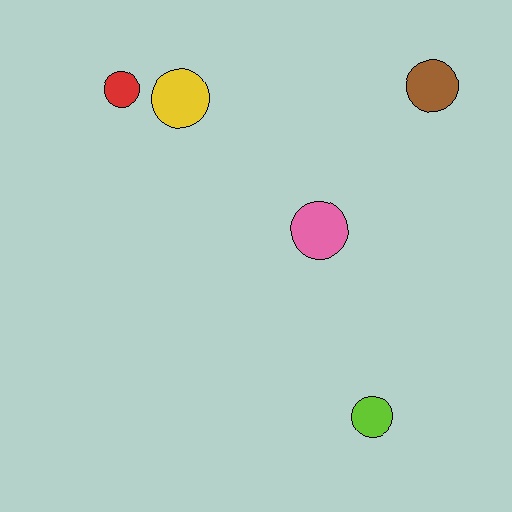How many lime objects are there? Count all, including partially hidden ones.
There is 1 lime object.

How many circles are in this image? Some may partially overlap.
There are 5 circles.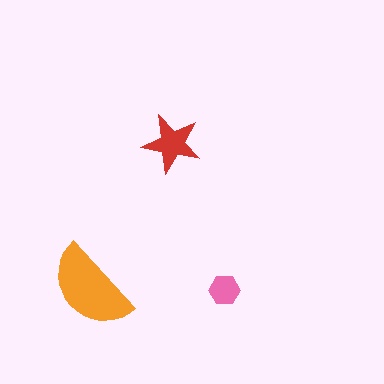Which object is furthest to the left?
The orange semicircle is leftmost.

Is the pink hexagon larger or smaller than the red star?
Smaller.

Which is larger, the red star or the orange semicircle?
The orange semicircle.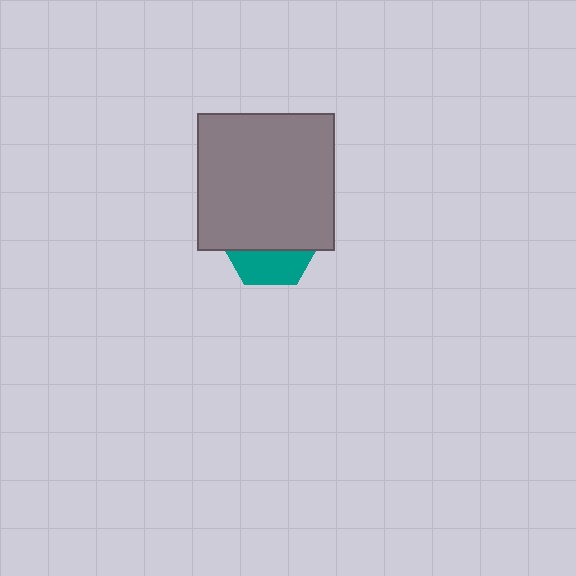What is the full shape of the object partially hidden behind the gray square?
The partially hidden object is a teal hexagon.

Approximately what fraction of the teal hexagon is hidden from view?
Roughly 65% of the teal hexagon is hidden behind the gray square.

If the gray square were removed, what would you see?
You would see the complete teal hexagon.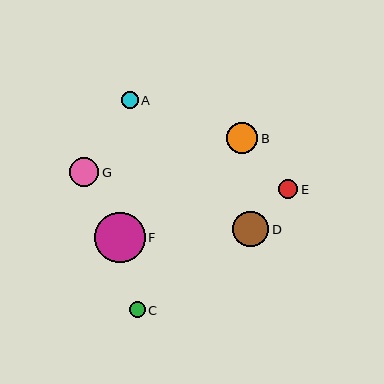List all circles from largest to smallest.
From largest to smallest: F, D, B, G, E, A, C.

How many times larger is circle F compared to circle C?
Circle F is approximately 3.1 times the size of circle C.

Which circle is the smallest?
Circle C is the smallest with a size of approximately 16 pixels.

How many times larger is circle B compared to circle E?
Circle B is approximately 1.6 times the size of circle E.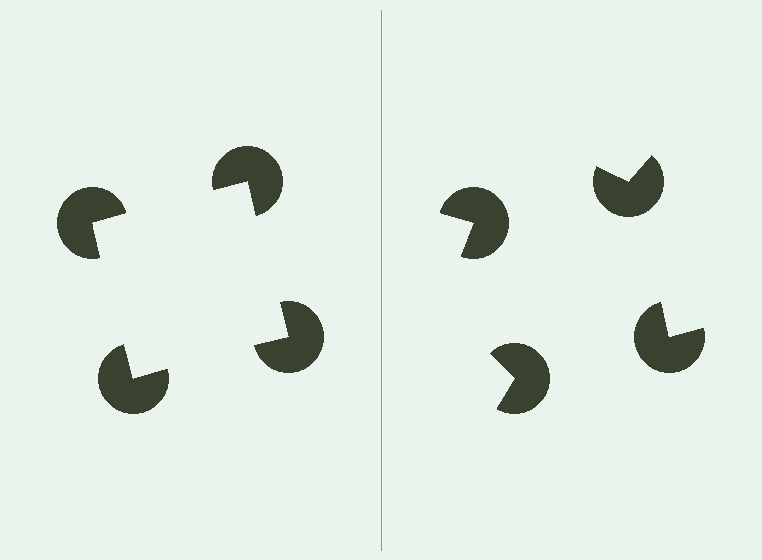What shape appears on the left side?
An illusory square.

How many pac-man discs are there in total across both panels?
8 — 4 on each side.